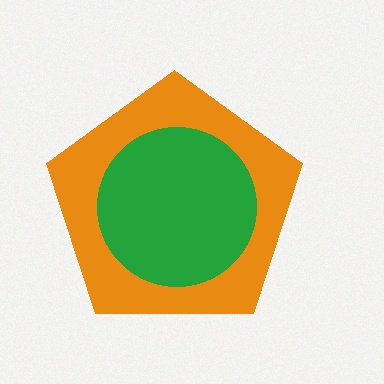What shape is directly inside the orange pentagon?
The green circle.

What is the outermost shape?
The orange pentagon.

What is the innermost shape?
The green circle.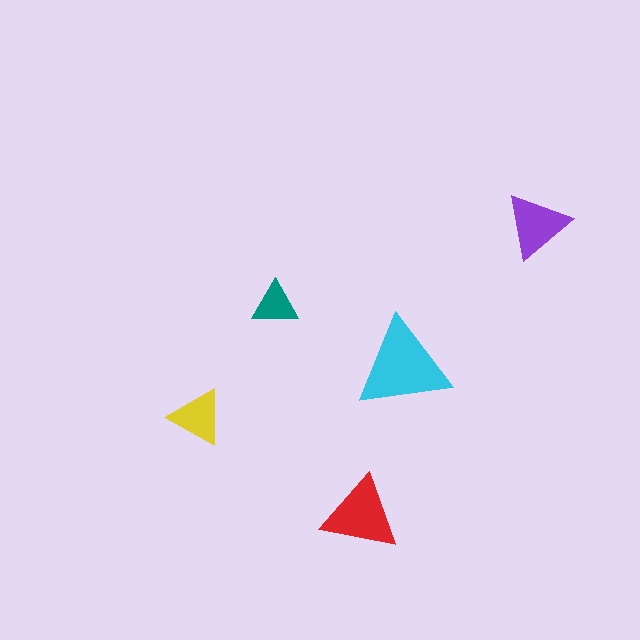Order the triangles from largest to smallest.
the cyan one, the red one, the purple one, the yellow one, the teal one.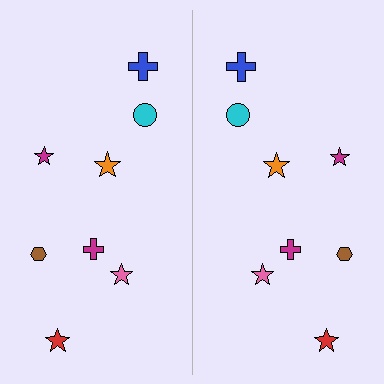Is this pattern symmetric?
Yes, this pattern has bilateral (reflection) symmetry.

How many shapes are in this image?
There are 16 shapes in this image.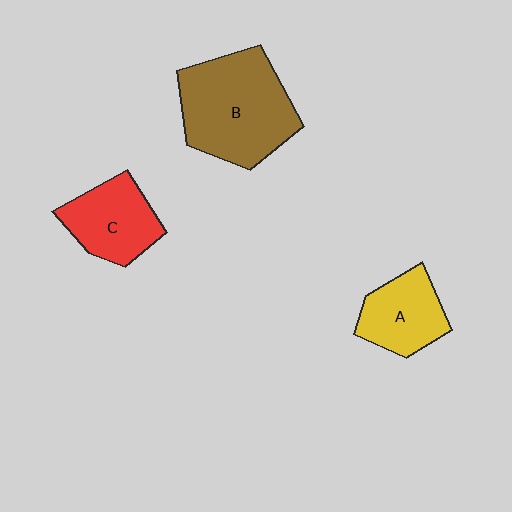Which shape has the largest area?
Shape B (brown).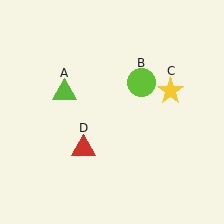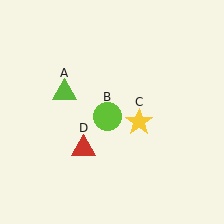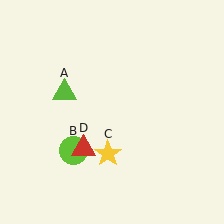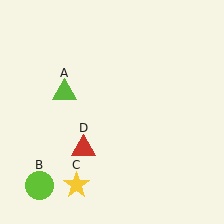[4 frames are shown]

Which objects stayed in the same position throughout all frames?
Lime triangle (object A) and red triangle (object D) remained stationary.